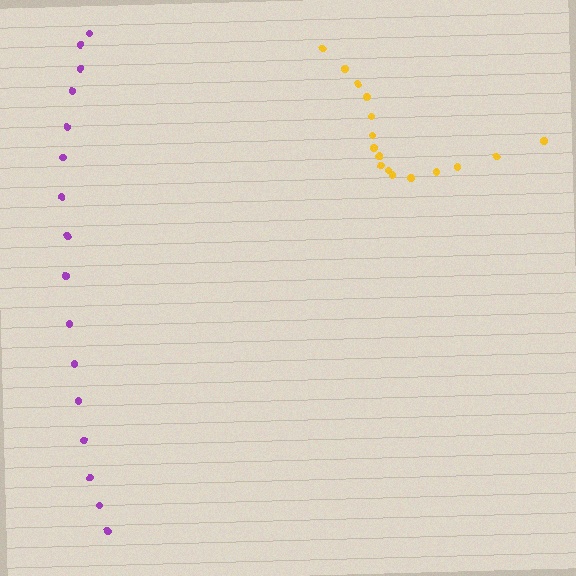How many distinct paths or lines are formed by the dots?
There are 2 distinct paths.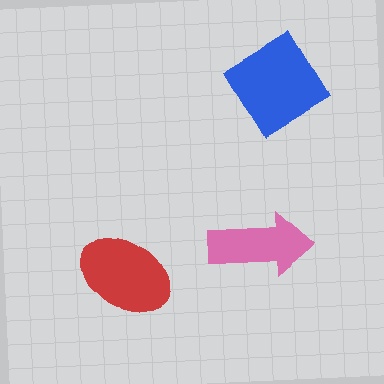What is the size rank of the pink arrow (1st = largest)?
3rd.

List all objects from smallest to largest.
The pink arrow, the red ellipse, the blue diamond.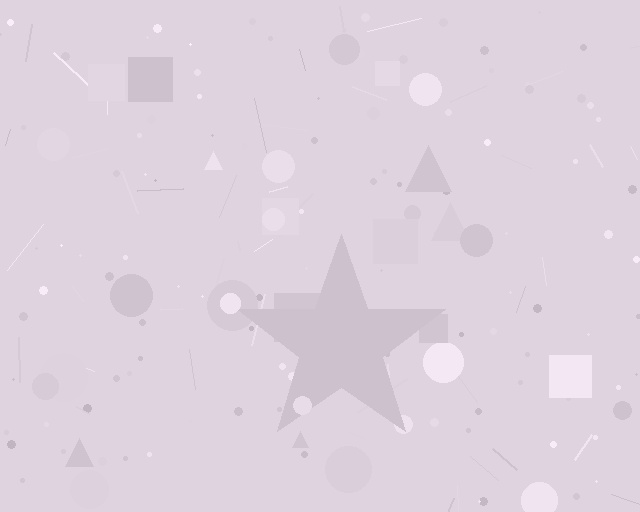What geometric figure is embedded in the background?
A star is embedded in the background.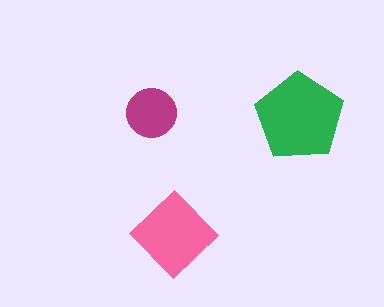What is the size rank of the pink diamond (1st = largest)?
2nd.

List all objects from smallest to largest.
The magenta circle, the pink diamond, the green pentagon.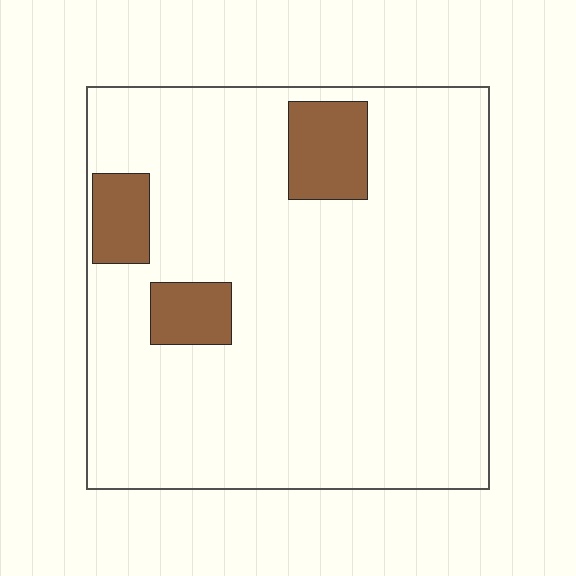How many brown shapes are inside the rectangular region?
3.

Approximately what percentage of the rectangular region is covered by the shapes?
Approximately 10%.